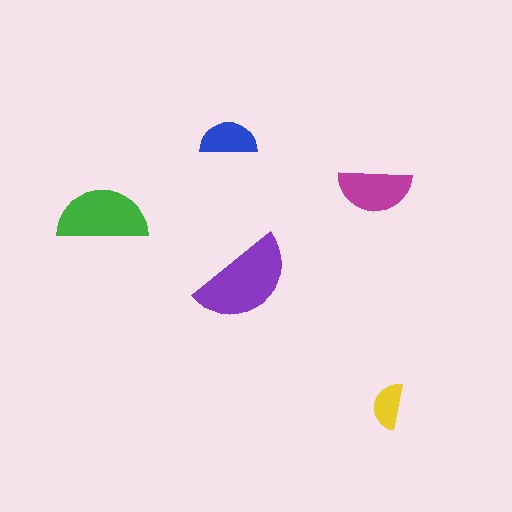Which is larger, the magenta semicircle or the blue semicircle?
The magenta one.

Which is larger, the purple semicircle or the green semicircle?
The purple one.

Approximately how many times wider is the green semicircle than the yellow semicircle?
About 2 times wider.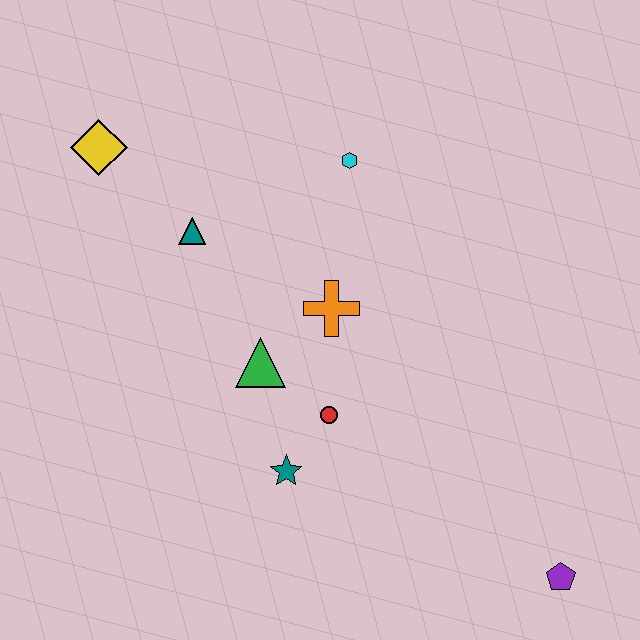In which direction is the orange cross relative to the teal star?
The orange cross is above the teal star.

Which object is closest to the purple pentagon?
The red circle is closest to the purple pentagon.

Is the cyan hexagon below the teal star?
No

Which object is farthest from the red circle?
The yellow diamond is farthest from the red circle.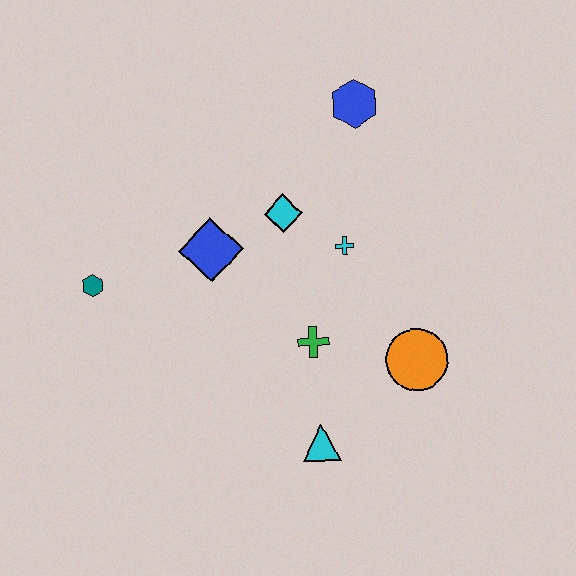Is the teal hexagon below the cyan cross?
Yes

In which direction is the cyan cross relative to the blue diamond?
The cyan cross is to the right of the blue diamond.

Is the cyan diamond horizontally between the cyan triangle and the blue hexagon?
No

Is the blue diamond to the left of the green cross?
Yes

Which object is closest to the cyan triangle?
The green cross is closest to the cyan triangle.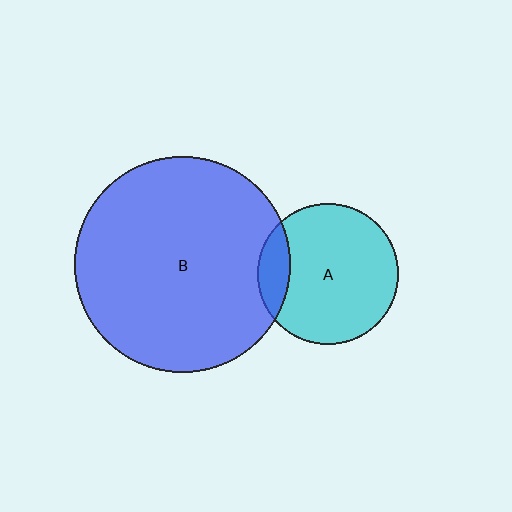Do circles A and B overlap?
Yes.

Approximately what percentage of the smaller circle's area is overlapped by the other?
Approximately 15%.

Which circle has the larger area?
Circle B (blue).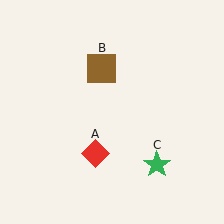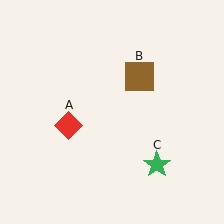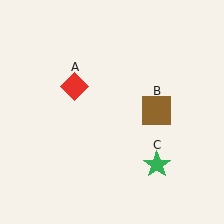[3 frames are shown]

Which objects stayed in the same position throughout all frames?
Green star (object C) remained stationary.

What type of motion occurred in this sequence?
The red diamond (object A), brown square (object B) rotated clockwise around the center of the scene.